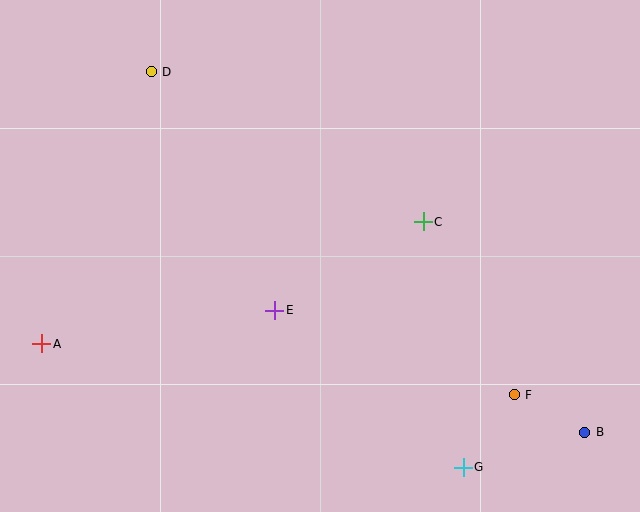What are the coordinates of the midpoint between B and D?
The midpoint between B and D is at (368, 252).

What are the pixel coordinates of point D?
Point D is at (151, 72).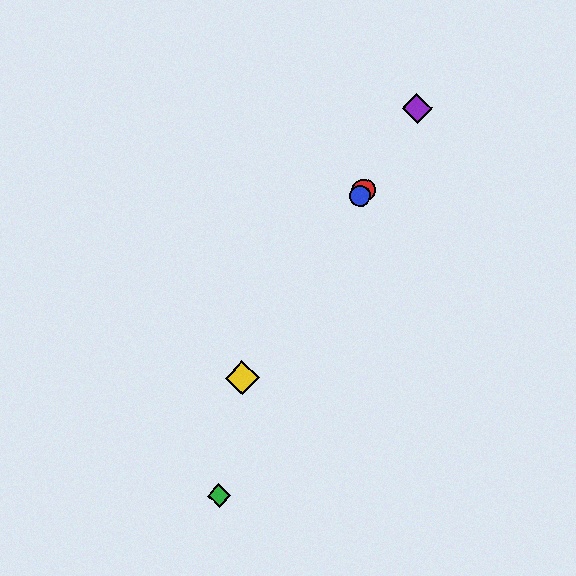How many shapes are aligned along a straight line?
4 shapes (the red circle, the blue circle, the yellow diamond, the purple diamond) are aligned along a straight line.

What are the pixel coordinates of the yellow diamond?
The yellow diamond is at (243, 378).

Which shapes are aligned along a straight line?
The red circle, the blue circle, the yellow diamond, the purple diamond are aligned along a straight line.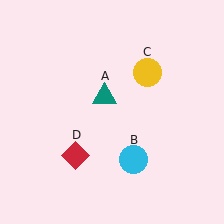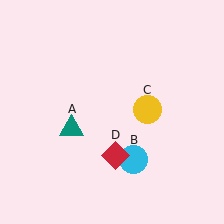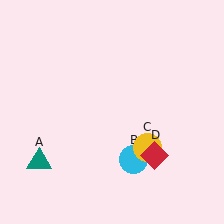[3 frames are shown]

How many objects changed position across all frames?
3 objects changed position: teal triangle (object A), yellow circle (object C), red diamond (object D).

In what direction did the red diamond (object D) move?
The red diamond (object D) moved right.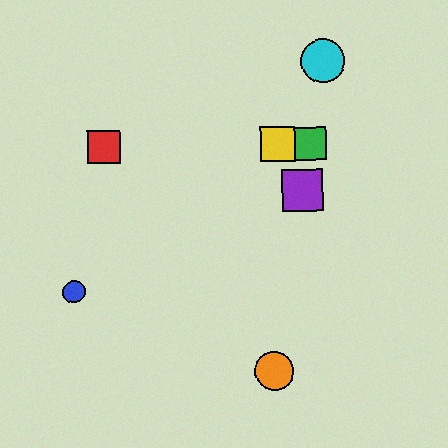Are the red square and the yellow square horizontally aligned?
Yes, both are at y≈147.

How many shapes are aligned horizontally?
3 shapes (the red square, the green square, the yellow square) are aligned horizontally.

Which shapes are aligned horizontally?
The red square, the green square, the yellow square are aligned horizontally.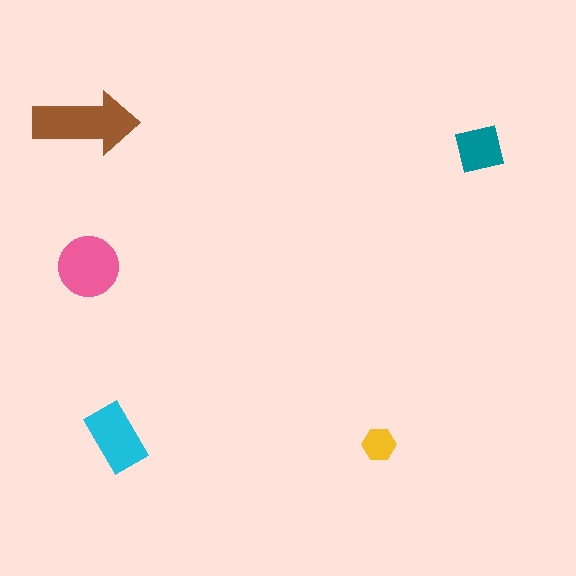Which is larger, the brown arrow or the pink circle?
The brown arrow.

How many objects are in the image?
There are 5 objects in the image.